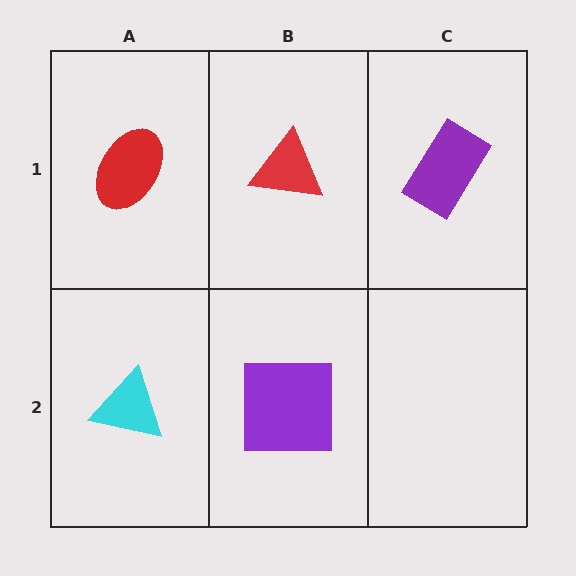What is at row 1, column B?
A red triangle.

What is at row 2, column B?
A purple square.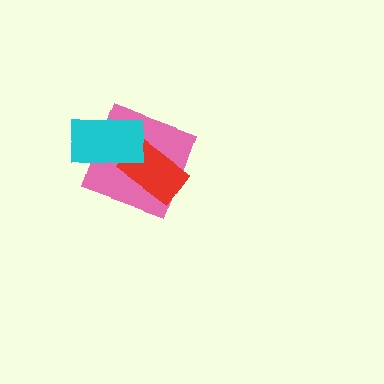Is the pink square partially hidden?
Yes, it is partially covered by another shape.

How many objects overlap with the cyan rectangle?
2 objects overlap with the cyan rectangle.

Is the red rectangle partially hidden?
Yes, it is partially covered by another shape.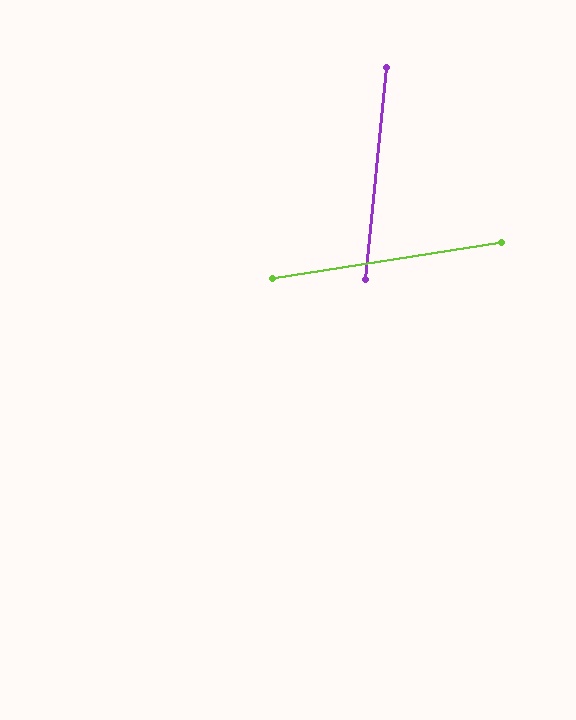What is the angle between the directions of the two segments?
Approximately 75 degrees.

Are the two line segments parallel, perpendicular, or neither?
Neither parallel nor perpendicular — they differ by about 75°.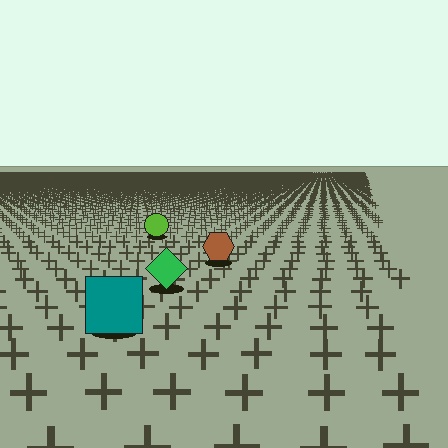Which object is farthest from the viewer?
The lime circle is farthest from the viewer. It appears smaller and the ground texture around it is denser.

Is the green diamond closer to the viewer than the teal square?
No. The teal square is closer — you can tell from the texture gradient: the ground texture is coarser near it.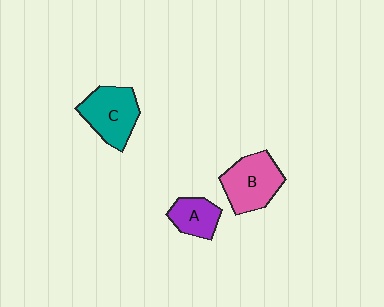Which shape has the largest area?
Shape B (pink).